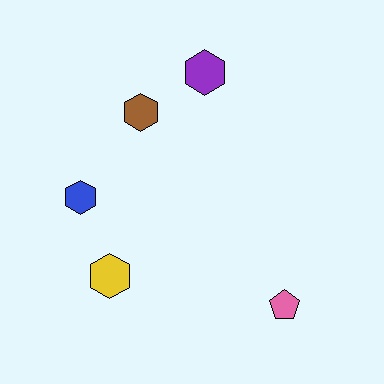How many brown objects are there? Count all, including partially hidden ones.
There is 1 brown object.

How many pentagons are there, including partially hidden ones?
There is 1 pentagon.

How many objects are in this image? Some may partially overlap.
There are 5 objects.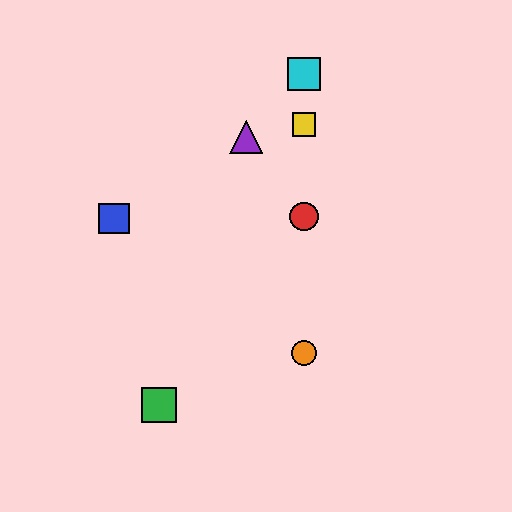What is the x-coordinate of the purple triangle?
The purple triangle is at x≈246.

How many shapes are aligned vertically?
4 shapes (the red circle, the yellow square, the orange circle, the cyan square) are aligned vertically.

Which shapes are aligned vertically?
The red circle, the yellow square, the orange circle, the cyan square are aligned vertically.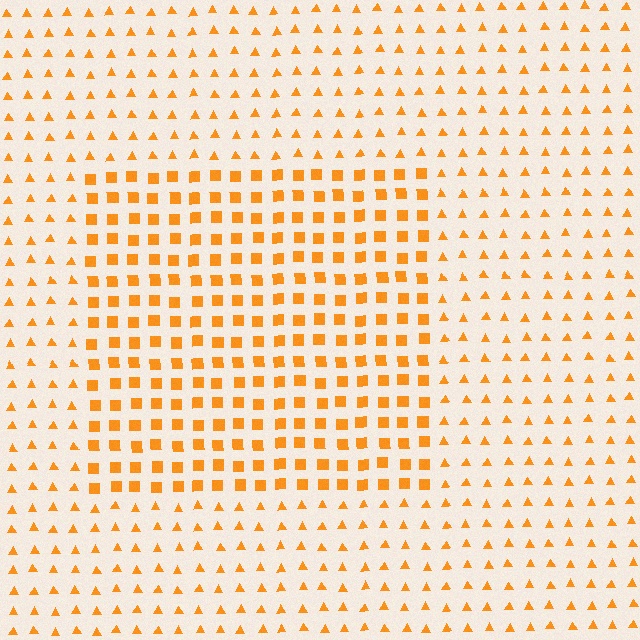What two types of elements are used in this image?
The image uses squares inside the rectangle region and triangles outside it.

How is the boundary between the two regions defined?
The boundary is defined by a change in element shape: squares inside vs. triangles outside. All elements share the same color and spacing.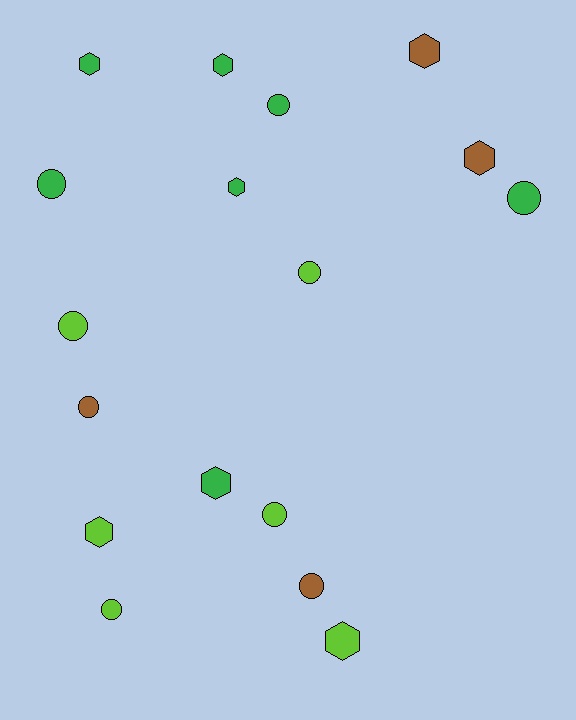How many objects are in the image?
There are 17 objects.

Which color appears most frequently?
Green, with 7 objects.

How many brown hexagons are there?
There are 2 brown hexagons.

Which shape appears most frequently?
Circle, with 9 objects.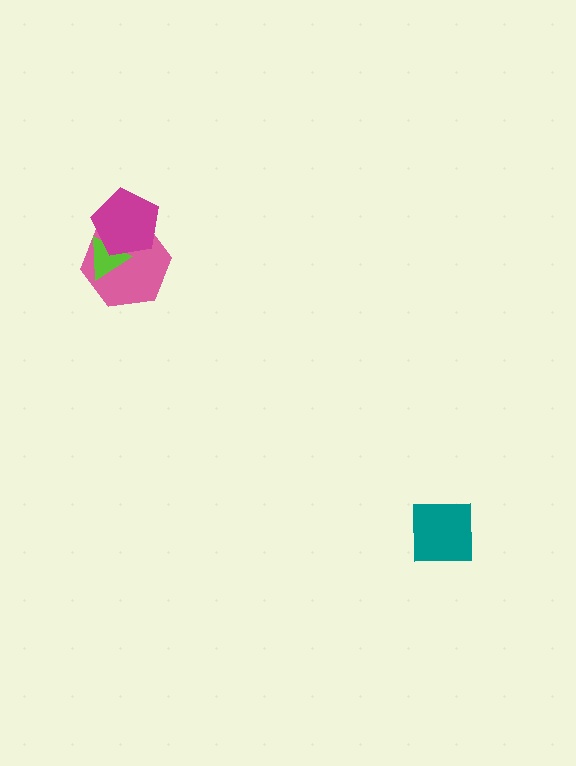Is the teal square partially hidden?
No, no other shape covers it.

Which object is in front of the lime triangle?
The magenta pentagon is in front of the lime triangle.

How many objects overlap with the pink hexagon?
2 objects overlap with the pink hexagon.